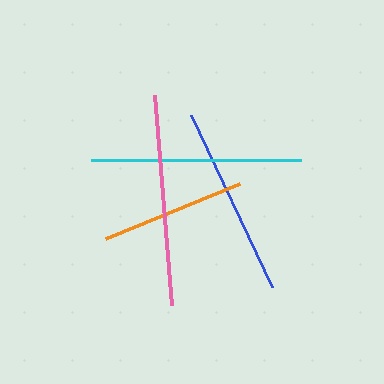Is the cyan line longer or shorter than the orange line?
The cyan line is longer than the orange line.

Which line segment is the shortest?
The orange line is the shortest at approximately 145 pixels.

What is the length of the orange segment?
The orange segment is approximately 145 pixels long.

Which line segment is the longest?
The cyan line is the longest at approximately 210 pixels.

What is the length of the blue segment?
The blue segment is approximately 190 pixels long.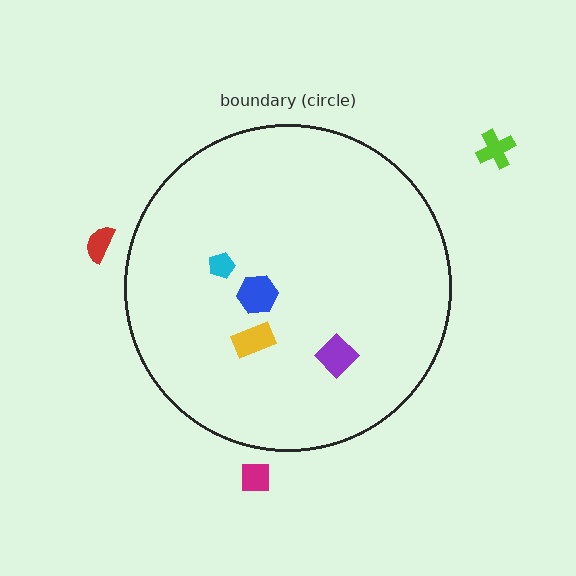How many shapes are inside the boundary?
4 inside, 3 outside.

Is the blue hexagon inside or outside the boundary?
Inside.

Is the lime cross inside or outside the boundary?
Outside.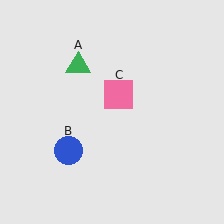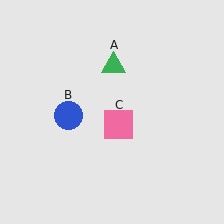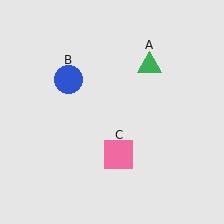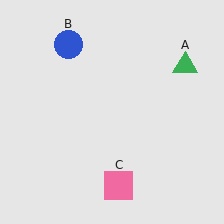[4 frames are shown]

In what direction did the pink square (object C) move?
The pink square (object C) moved down.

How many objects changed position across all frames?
3 objects changed position: green triangle (object A), blue circle (object B), pink square (object C).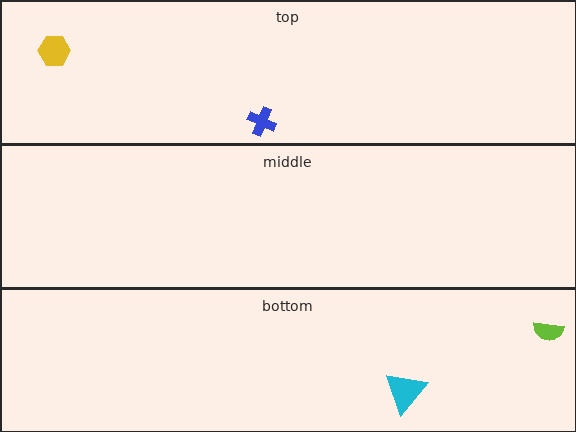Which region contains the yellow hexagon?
The top region.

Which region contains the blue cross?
The top region.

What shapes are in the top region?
The yellow hexagon, the blue cross.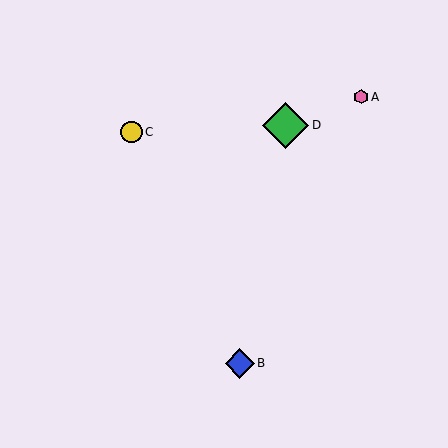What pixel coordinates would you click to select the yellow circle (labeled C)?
Click at (131, 132) to select the yellow circle C.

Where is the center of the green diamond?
The center of the green diamond is at (286, 125).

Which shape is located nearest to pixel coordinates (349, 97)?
The pink hexagon (labeled A) at (361, 97) is nearest to that location.